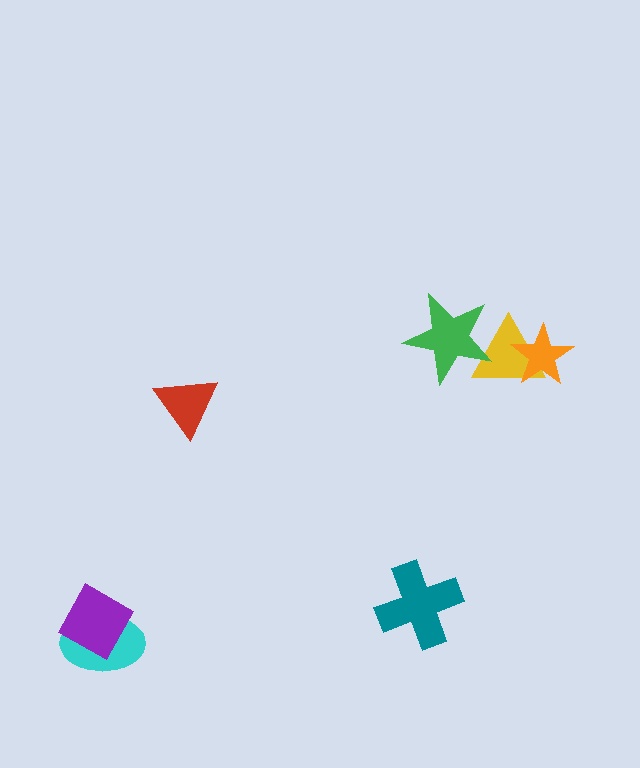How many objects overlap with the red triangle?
0 objects overlap with the red triangle.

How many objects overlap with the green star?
1 object overlaps with the green star.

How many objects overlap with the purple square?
1 object overlaps with the purple square.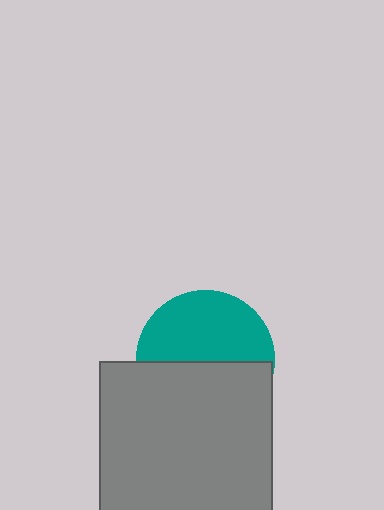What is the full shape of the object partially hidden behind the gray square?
The partially hidden object is a teal circle.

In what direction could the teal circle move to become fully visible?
The teal circle could move up. That would shift it out from behind the gray square entirely.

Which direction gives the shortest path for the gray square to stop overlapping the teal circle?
Moving down gives the shortest separation.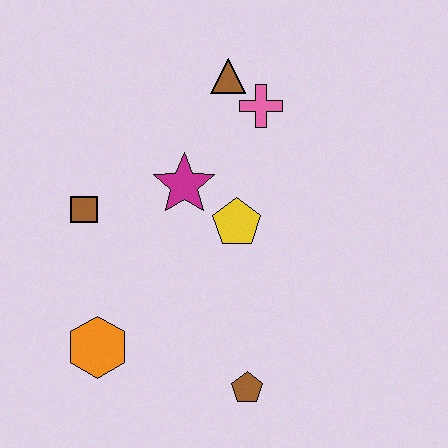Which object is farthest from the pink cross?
The orange hexagon is farthest from the pink cross.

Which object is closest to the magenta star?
The yellow pentagon is closest to the magenta star.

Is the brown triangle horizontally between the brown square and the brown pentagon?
Yes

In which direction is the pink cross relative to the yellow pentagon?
The pink cross is above the yellow pentagon.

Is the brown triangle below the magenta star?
No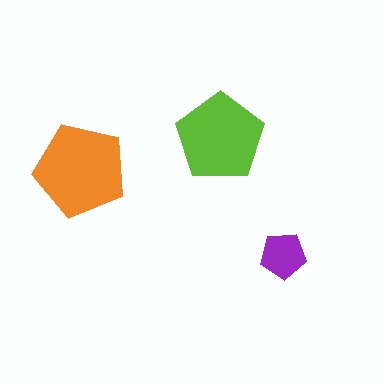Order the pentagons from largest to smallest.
the orange one, the lime one, the purple one.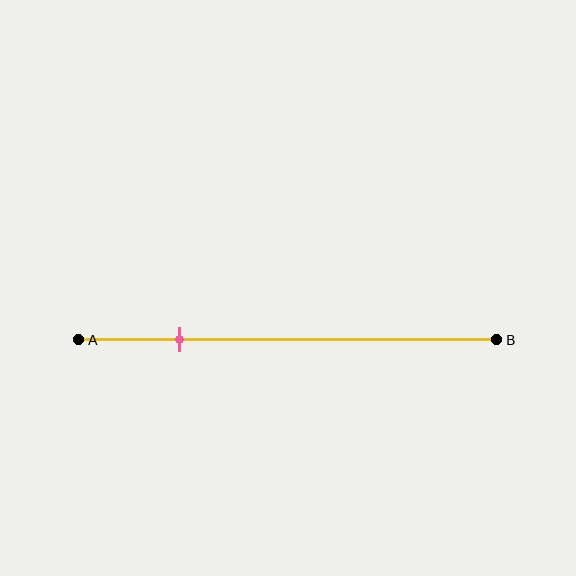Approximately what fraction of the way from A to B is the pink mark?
The pink mark is approximately 25% of the way from A to B.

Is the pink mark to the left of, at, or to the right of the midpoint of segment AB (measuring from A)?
The pink mark is to the left of the midpoint of segment AB.